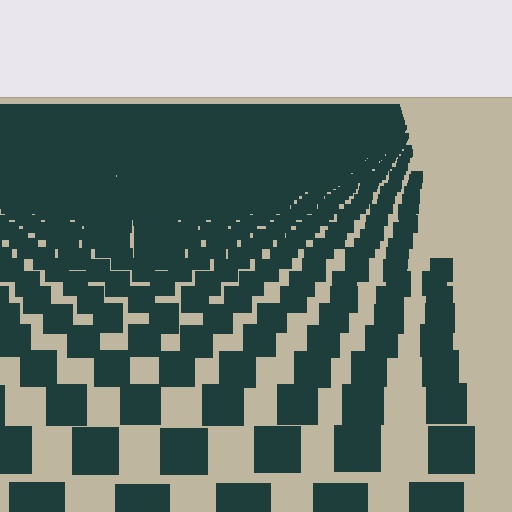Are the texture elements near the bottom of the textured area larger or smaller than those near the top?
Larger. Near the bottom, elements are closer to the viewer and appear at a bigger on-screen size.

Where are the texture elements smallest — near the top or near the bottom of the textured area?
Near the top.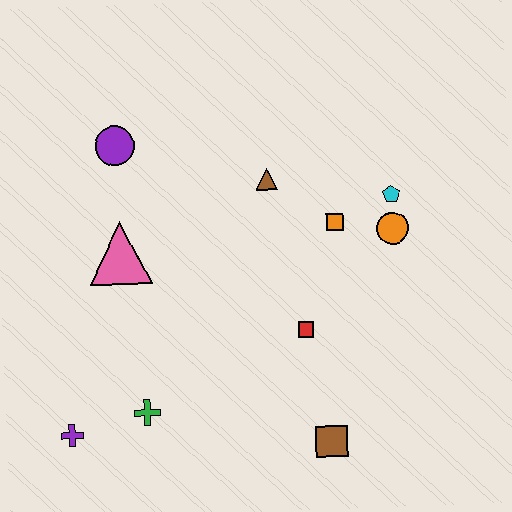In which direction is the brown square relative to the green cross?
The brown square is to the right of the green cross.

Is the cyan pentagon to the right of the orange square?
Yes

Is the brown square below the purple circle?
Yes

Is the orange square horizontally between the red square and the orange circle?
Yes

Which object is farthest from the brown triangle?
The purple cross is farthest from the brown triangle.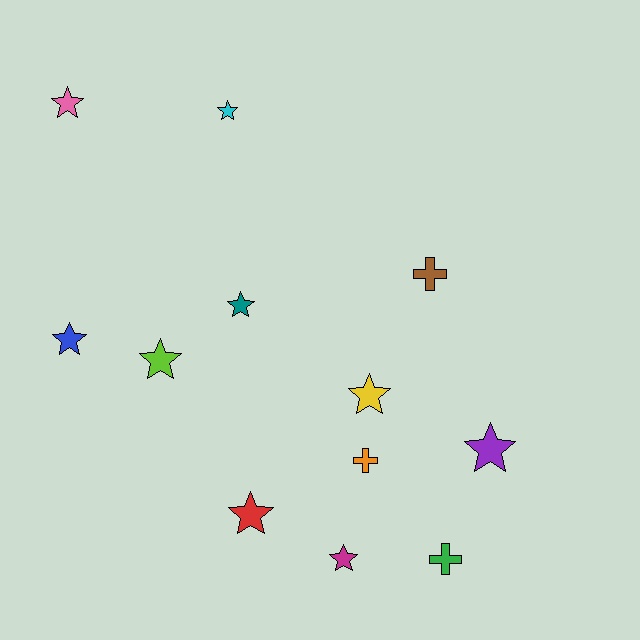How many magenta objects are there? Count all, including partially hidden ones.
There is 1 magenta object.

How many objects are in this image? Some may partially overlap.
There are 12 objects.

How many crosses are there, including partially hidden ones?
There are 3 crosses.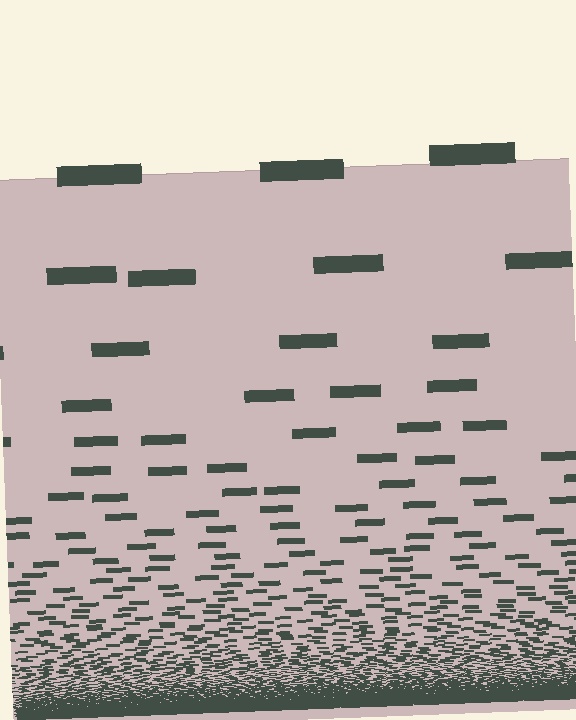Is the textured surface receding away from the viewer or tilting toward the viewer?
The surface appears to tilt toward the viewer. Texture elements get larger and sparser toward the top.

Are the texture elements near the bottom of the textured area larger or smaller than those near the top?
Smaller. The gradient is inverted — elements near the bottom are smaller and denser.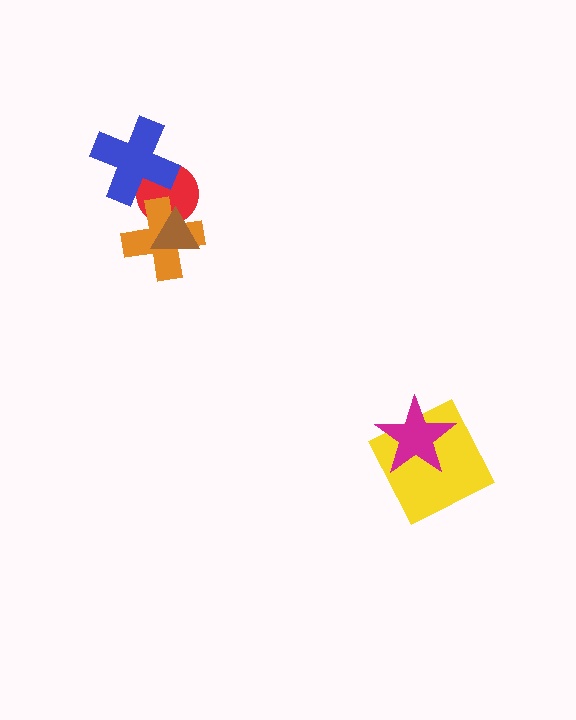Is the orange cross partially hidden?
Yes, it is partially covered by another shape.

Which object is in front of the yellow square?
The magenta star is in front of the yellow square.